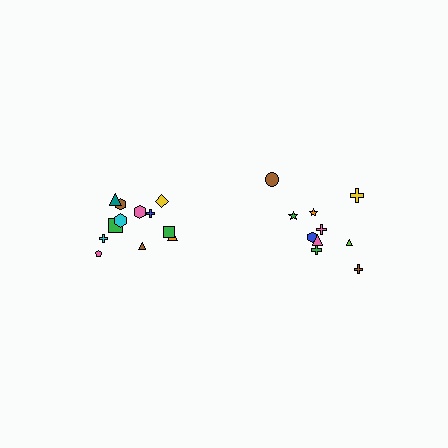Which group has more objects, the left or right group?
The left group.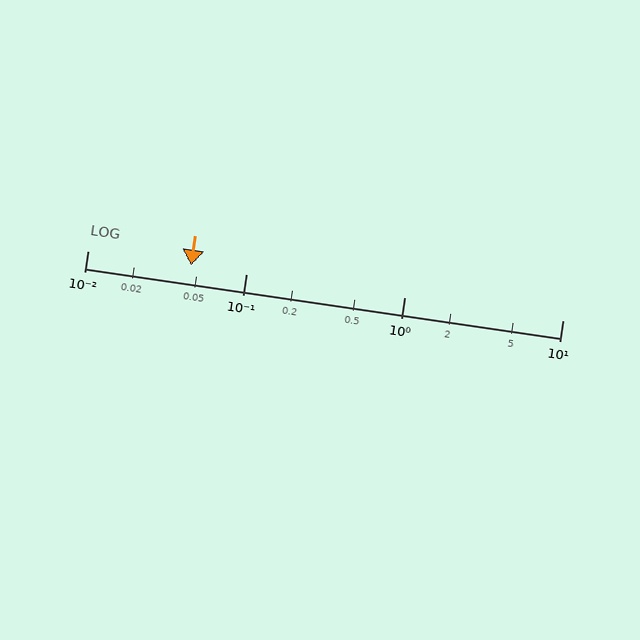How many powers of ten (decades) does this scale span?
The scale spans 3 decades, from 0.01 to 10.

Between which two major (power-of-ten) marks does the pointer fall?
The pointer is between 0.01 and 0.1.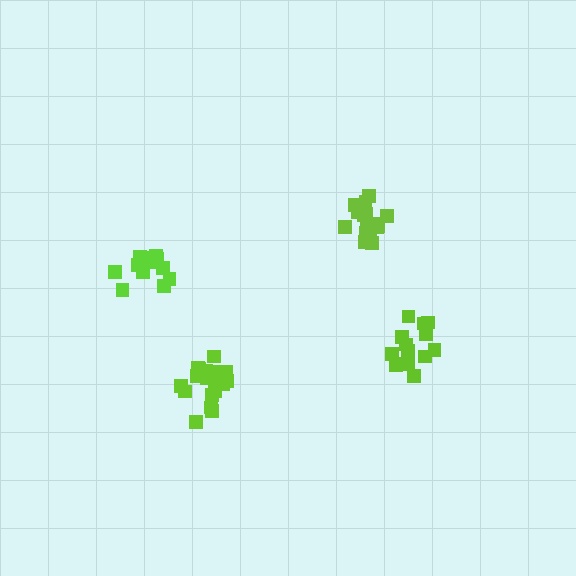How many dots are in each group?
Group 1: 20 dots, Group 2: 14 dots, Group 3: 18 dots, Group 4: 15 dots (67 total).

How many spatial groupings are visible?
There are 4 spatial groupings.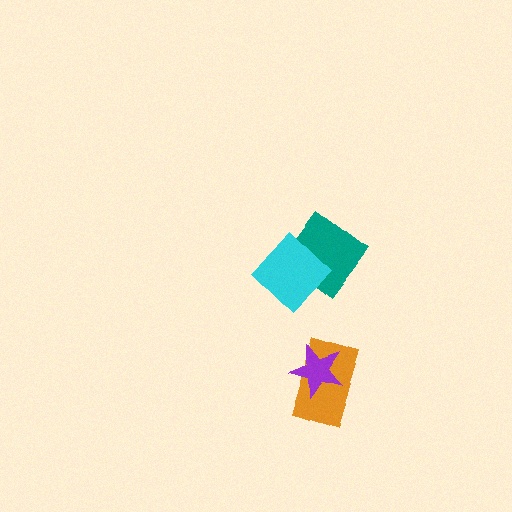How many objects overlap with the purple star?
1 object overlaps with the purple star.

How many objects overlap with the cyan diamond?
1 object overlaps with the cyan diamond.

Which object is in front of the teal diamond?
The cyan diamond is in front of the teal diamond.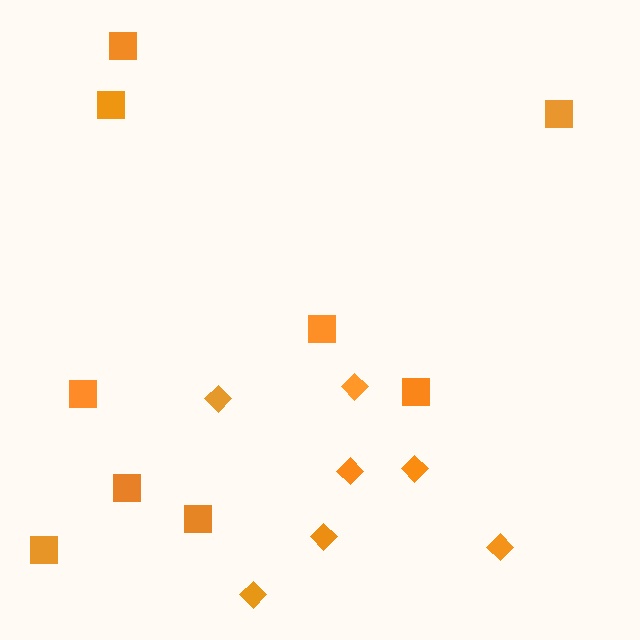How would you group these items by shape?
There are 2 groups: one group of diamonds (7) and one group of squares (9).